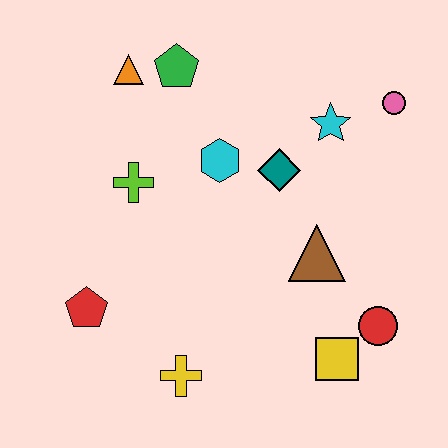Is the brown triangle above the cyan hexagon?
No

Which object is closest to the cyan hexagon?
The teal diamond is closest to the cyan hexagon.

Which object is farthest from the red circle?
The orange triangle is farthest from the red circle.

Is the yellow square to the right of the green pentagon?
Yes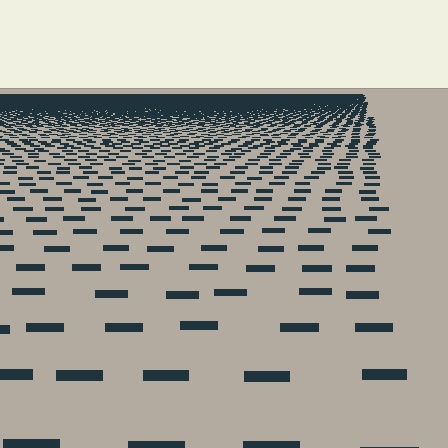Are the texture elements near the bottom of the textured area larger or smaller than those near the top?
Larger. Near the bottom, elements are closer to the viewer and appear at a bigger on-screen size.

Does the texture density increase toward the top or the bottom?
Density increases toward the top.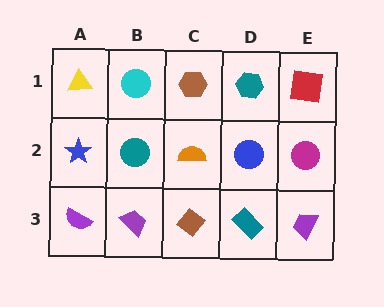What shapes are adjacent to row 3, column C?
An orange semicircle (row 2, column C), a purple trapezoid (row 3, column B), a teal rectangle (row 3, column D).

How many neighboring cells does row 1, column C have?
3.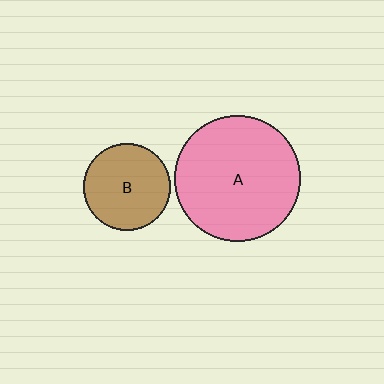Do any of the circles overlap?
No, none of the circles overlap.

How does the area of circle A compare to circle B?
Approximately 2.1 times.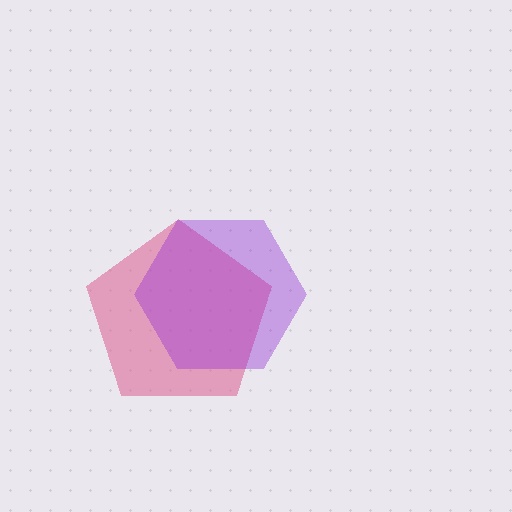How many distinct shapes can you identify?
There are 2 distinct shapes: a pink pentagon, a purple hexagon.